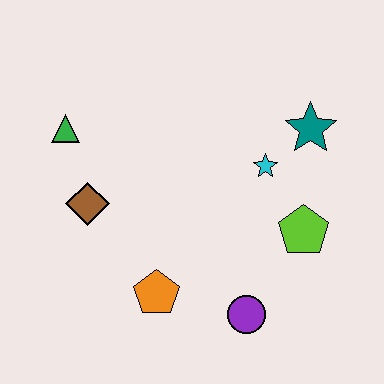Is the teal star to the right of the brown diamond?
Yes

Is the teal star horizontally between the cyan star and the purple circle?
No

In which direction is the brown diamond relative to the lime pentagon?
The brown diamond is to the left of the lime pentagon.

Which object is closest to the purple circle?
The orange pentagon is closest to the purple circle.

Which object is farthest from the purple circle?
The green triangle is farthest from the purple circle.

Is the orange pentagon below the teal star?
Yes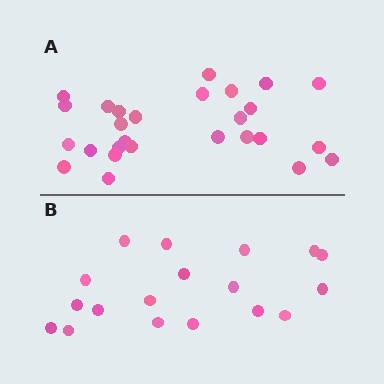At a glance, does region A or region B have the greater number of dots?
Region A (the top region) has more dots.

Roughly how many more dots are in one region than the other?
Region A has roughly 8 or so more dots than region B.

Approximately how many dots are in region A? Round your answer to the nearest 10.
About 30 dots. (The exact count is 27, which rounds to 30.)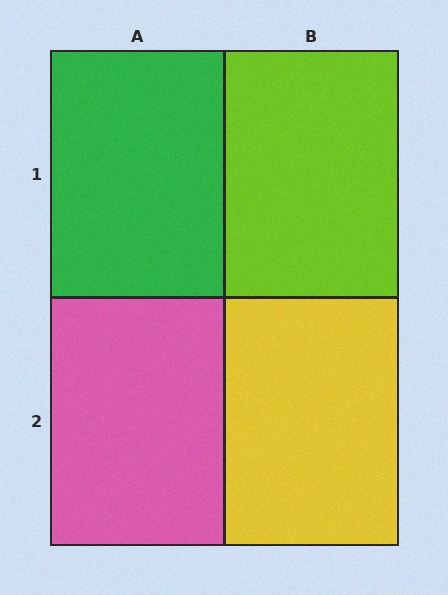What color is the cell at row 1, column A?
Green.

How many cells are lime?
1 cell is lime.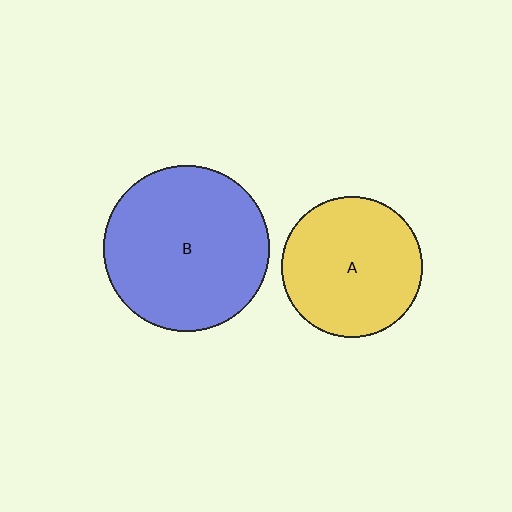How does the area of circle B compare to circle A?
Approximately 1.4 times.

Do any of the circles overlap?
No, none of the circles overlap.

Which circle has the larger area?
Circle B (blue).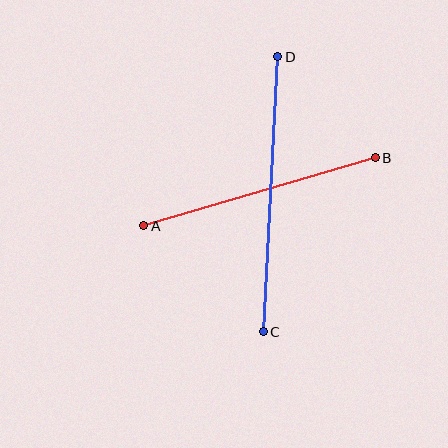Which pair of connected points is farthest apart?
Points C and D are farthest apart.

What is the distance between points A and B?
The distance is approximately 241 pixels.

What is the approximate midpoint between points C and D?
The midpoint is at approximately (270, 194) pixels.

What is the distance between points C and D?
The distance is approximately 275 pixels.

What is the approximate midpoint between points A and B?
The midpoint is at approximately (259, 192) pixels.